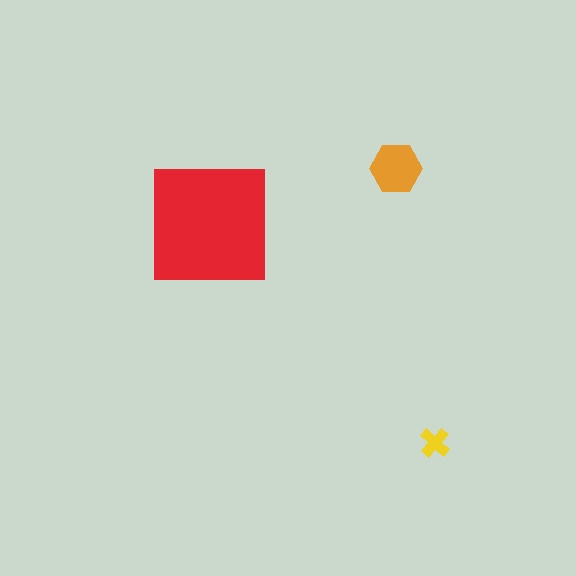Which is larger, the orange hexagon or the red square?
The red square.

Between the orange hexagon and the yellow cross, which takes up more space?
The orange hexagon.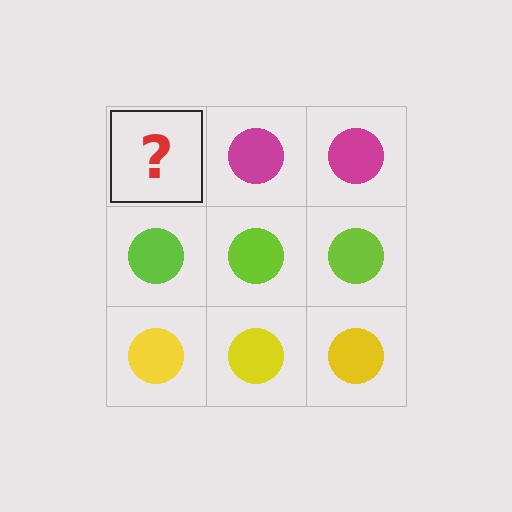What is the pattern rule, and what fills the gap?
The rule is that each row has a consistent color. The gap should be filled with a magenta circle.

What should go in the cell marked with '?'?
The missing cell should contain a magenta circle.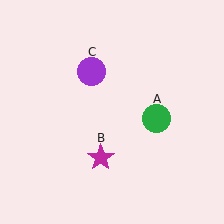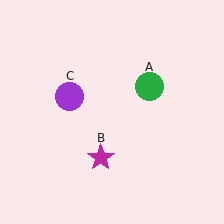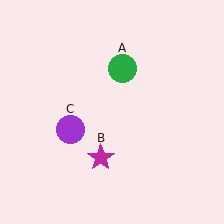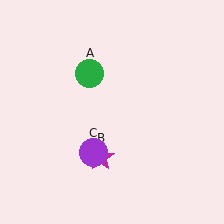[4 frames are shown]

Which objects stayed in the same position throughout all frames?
Magenta star (object B) remained stationary.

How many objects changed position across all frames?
2 objects changed position: green circle (object A), purple circle (object C).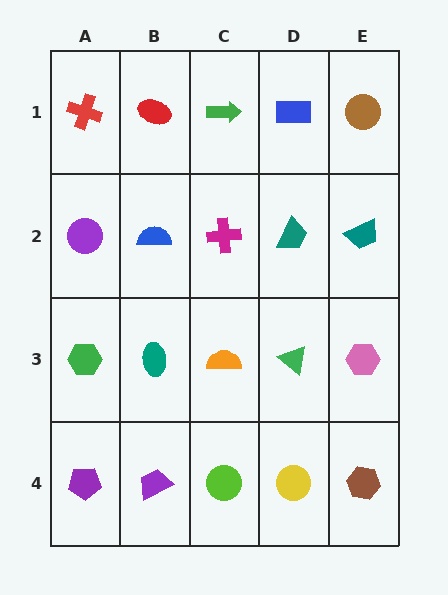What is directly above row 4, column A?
A green hexagon.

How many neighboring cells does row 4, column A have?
2.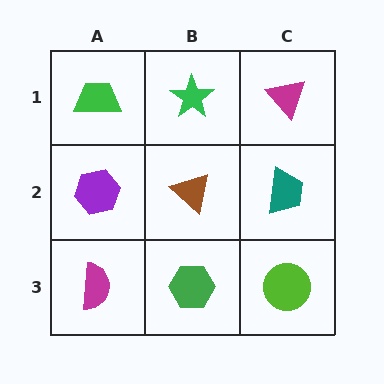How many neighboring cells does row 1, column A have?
2.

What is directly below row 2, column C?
A lime circle.